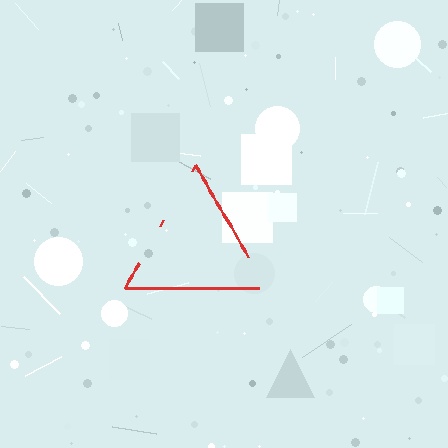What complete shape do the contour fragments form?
The contour fragments form a triangle.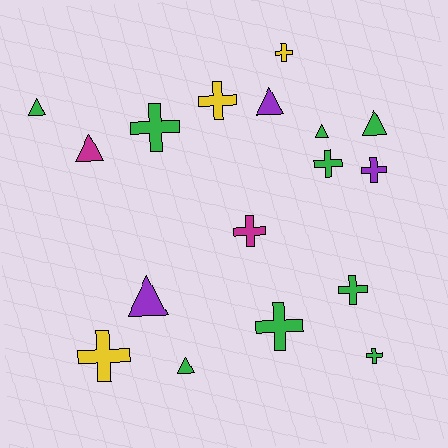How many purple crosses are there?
There is 1 purple cross.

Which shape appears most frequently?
Cross, with 10 objects.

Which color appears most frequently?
Green, with 9 objects.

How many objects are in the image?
There are 17 objects.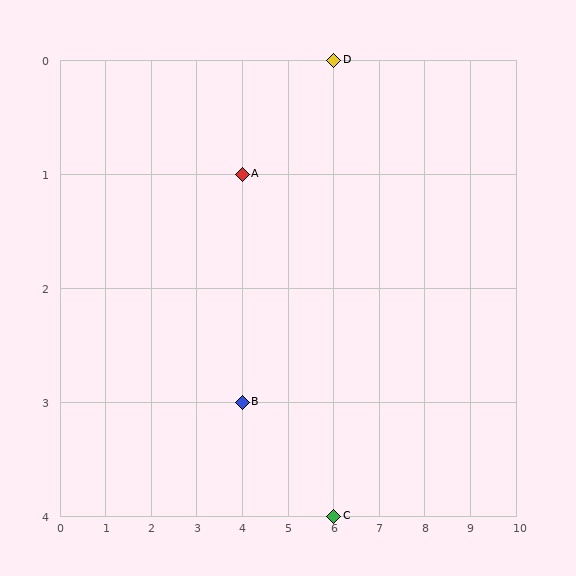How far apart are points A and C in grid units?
Points A and C are 2 columns and 3 rows apart (about 3.6 grid units diagonally).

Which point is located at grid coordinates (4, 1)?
Point A is at (4, 1).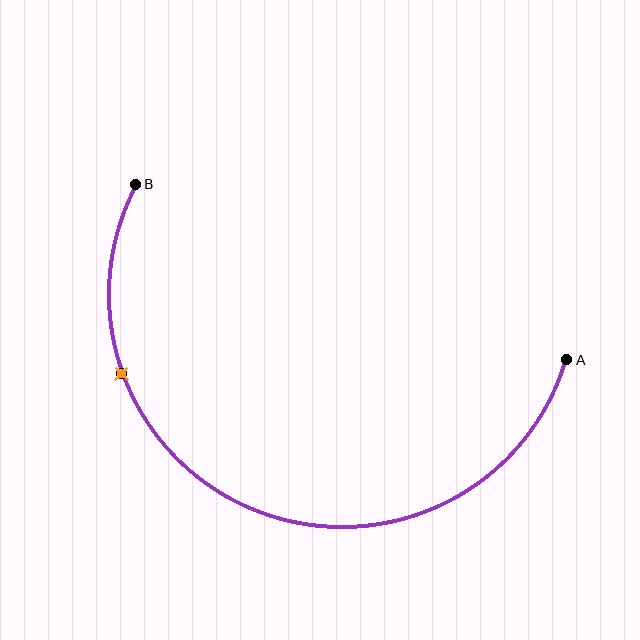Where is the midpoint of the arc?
The arc midpoint is the point on the curve farthest from the straight line joining A and B. It sits below that line.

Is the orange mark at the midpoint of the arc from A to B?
No. The orange mark lies on the arc but is closer to endpoint B. The arc midpoint would be at the point on the curve equidistant along the arc from both A and B.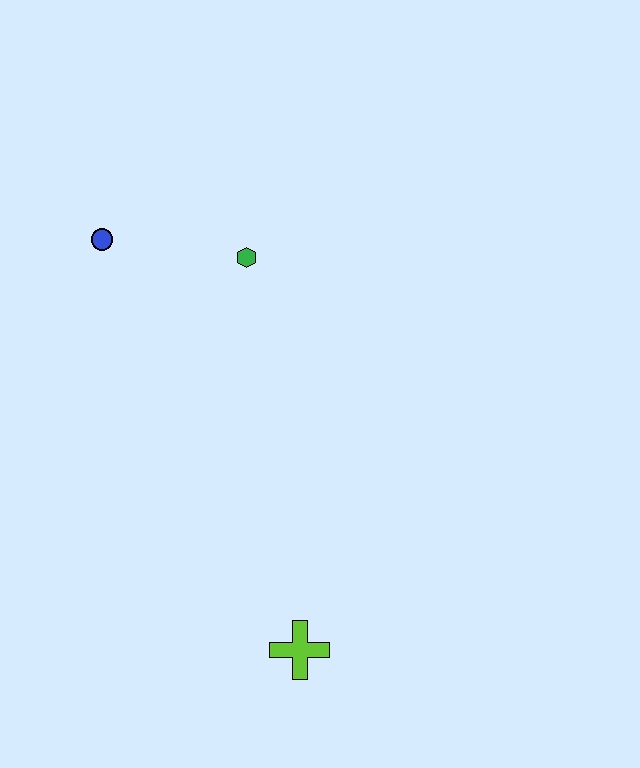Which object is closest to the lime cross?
The green hexagon is closest to the lime cross.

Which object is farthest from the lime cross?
The blue circle is farthest from the lime cross.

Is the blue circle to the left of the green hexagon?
Yes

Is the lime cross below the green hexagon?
Yes